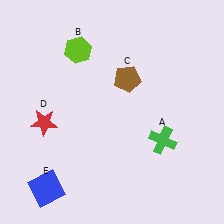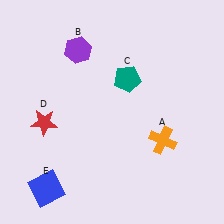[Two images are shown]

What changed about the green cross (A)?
In Image 1, A is green. In Image 2, it changed to orange.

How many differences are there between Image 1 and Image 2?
There are 3 differences between the two images.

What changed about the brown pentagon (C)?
In Image 1, C is brown. In Image 2, it changed to teal.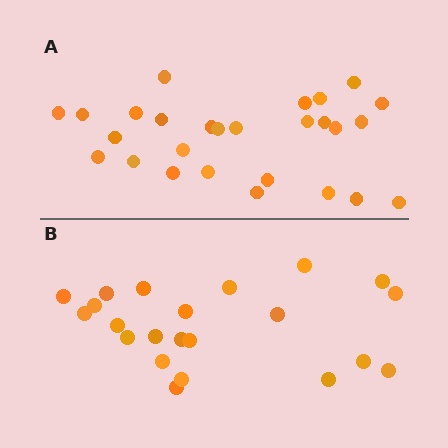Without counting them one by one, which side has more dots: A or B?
Region A (the top region) has more dots.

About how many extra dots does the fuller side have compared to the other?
Region A has about 5 more dots than region B.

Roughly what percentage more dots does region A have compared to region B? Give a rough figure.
About 25% more.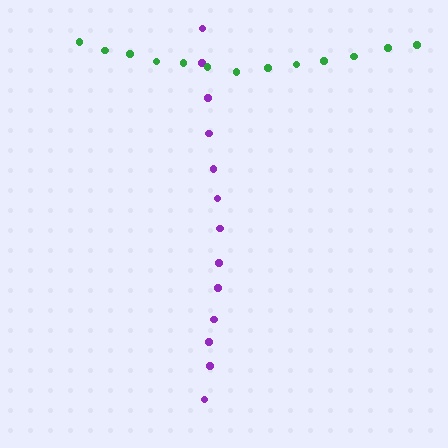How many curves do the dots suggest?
There are 2 distinct paths.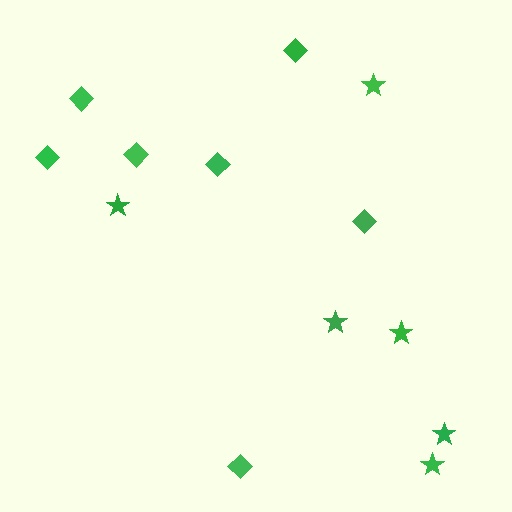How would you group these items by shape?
There are 2 groups: one group of diamonds (7) and one group of stars (6).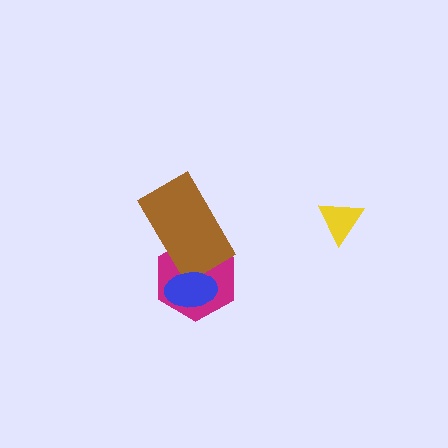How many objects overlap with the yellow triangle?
0 objects overlap with the yellow triangle.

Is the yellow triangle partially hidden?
No, no other shape covers it.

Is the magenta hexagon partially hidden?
Yes, it is partially covered by another shape.